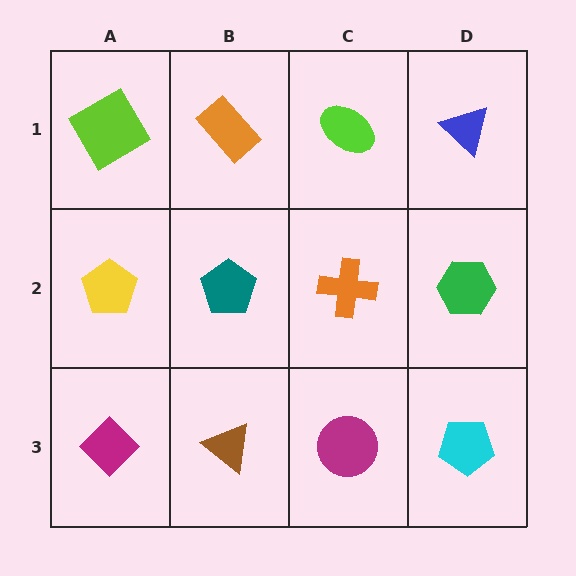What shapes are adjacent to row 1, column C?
An orange cross (row 2, column C), an orange rectangle (row 1, column B), a blue triangle (row 1, column D).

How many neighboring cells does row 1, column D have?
2.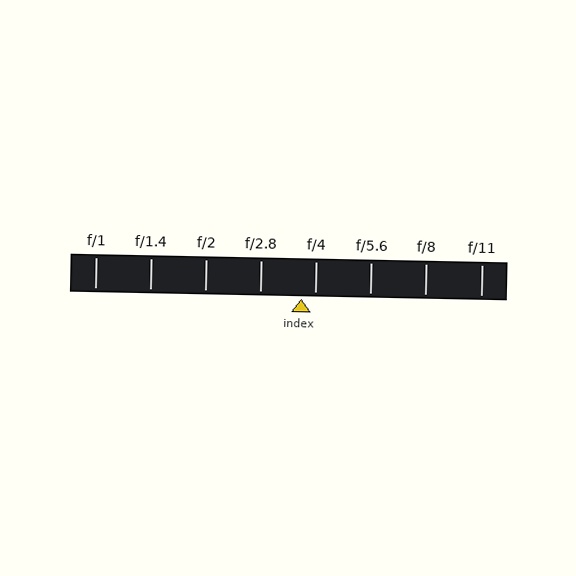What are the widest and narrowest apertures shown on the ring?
The widest aperture shown is f/1 and the narrowest is f/11.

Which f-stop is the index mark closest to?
The index mark is closest to f/4.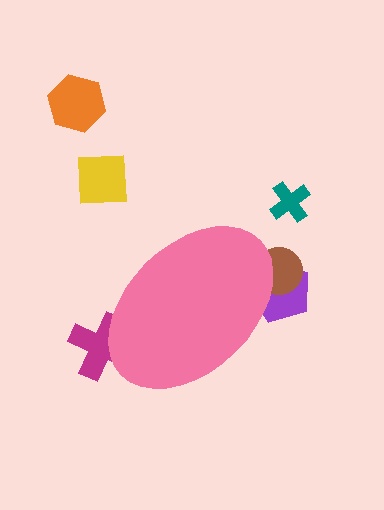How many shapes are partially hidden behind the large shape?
3 shapes are partially hidden.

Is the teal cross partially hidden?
No, the teal cross is fully visible.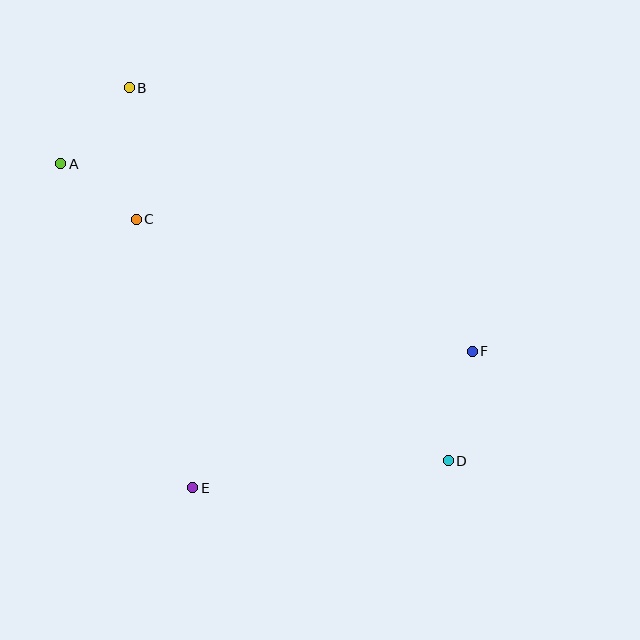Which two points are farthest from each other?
Points B and D are farthest from each other.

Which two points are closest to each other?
Points A and C are closest to each other.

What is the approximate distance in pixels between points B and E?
The distance between B and E is approximately 405 pixels.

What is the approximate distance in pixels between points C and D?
The distance between C and D is approximately 395 pixels.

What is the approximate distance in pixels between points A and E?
The distance between A and E is approximately 350 pixels.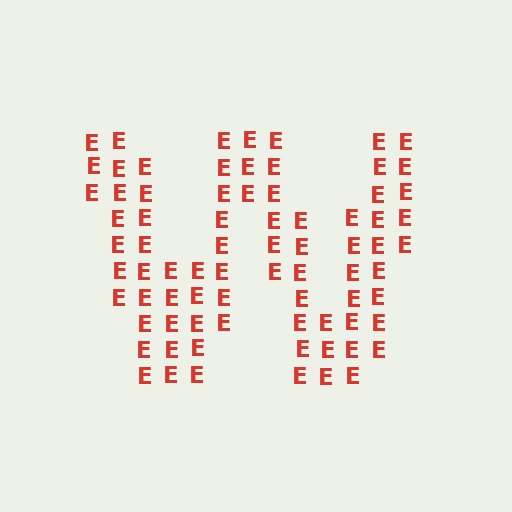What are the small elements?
The small elements are letter E's.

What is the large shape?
The large shape is the letter W.